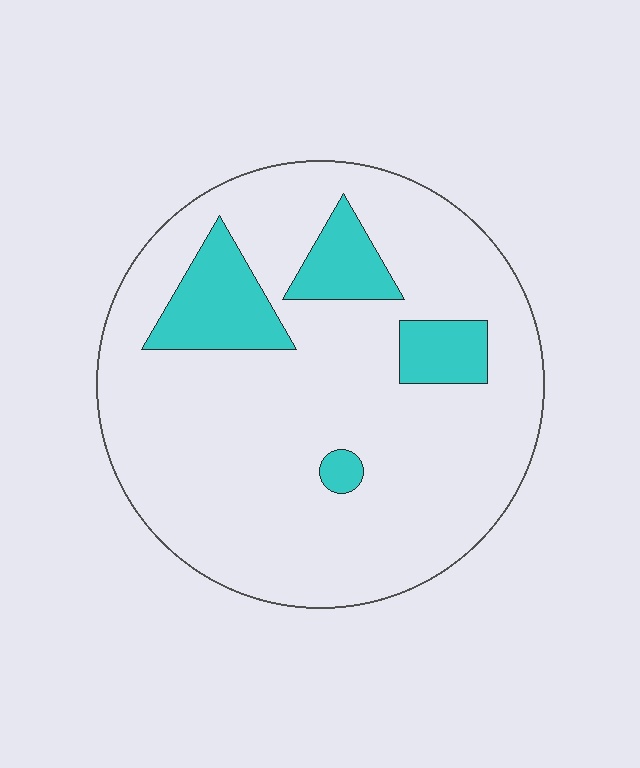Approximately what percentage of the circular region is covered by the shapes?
Approximately 15%.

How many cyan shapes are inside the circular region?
4.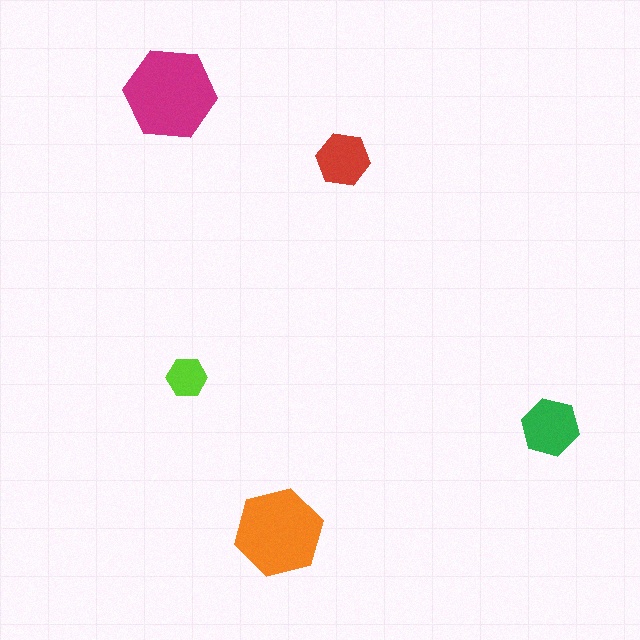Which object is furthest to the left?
The magenta hexagon is leftmost.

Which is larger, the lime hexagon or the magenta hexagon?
The magenta one.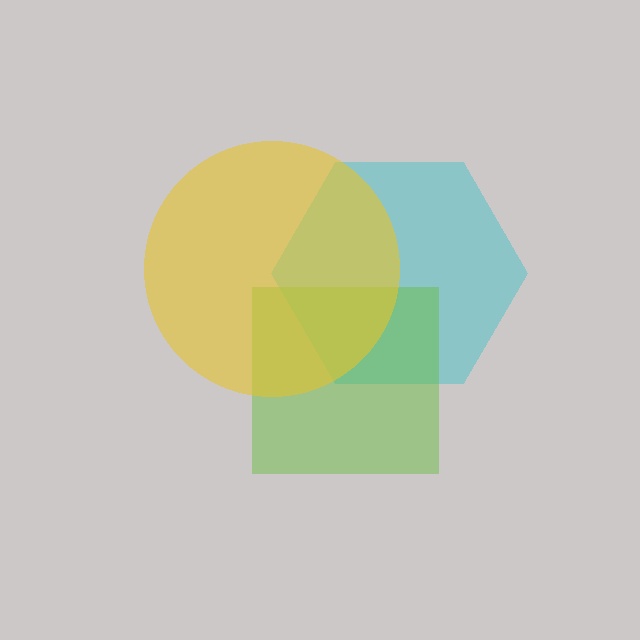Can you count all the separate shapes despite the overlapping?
Yes, there are 3 separate shapes.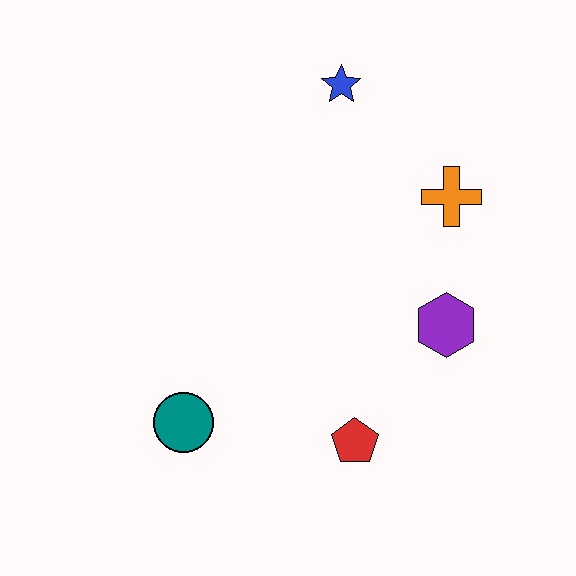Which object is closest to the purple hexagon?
The orange cross is closest to the purple hexagon.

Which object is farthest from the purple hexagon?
The teal circle is farthest from the purple hexagon.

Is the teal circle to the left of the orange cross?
Yes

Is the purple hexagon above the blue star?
No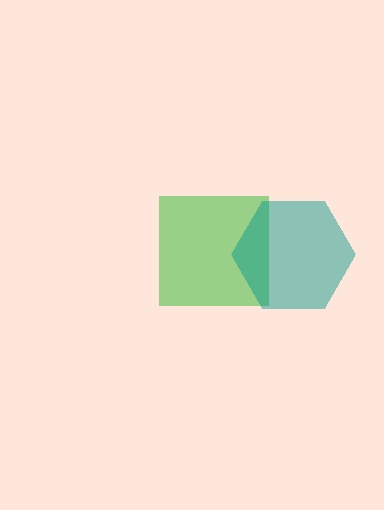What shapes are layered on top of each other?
The layered shapes are: a green square, a teal hexagon.